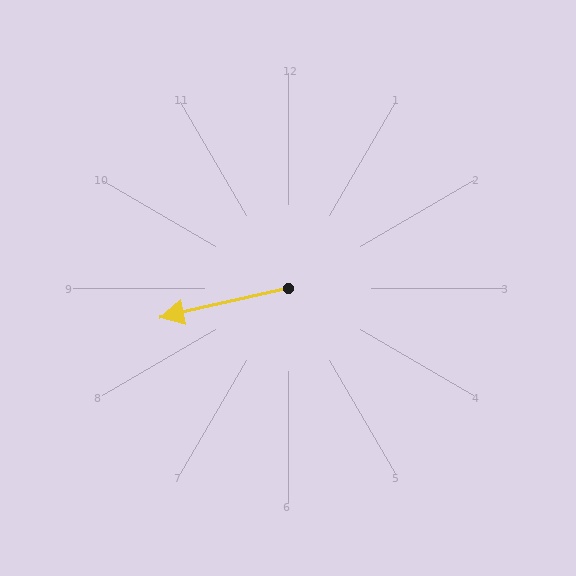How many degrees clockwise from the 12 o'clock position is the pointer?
Approximately 257 degrees.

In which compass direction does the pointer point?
West.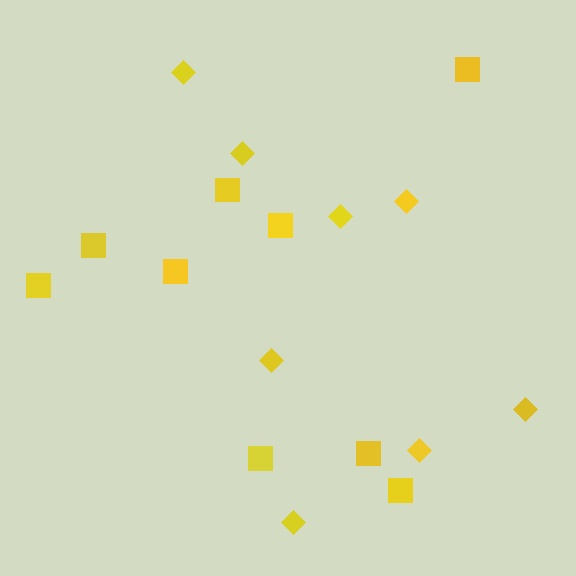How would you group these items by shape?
There are 2 groups: one group of squares (9) and one group of diamonds (8).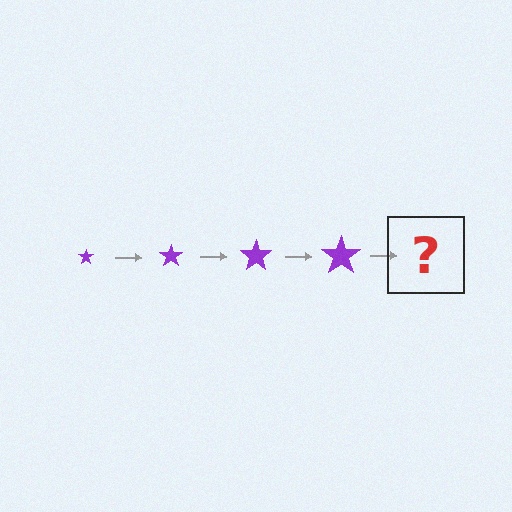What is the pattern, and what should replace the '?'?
The pattern is that the star gets progressively larger each step. The '?' should be a purple star, larger than the previous one.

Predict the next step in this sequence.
The next step is a purple star, larger than the previous one.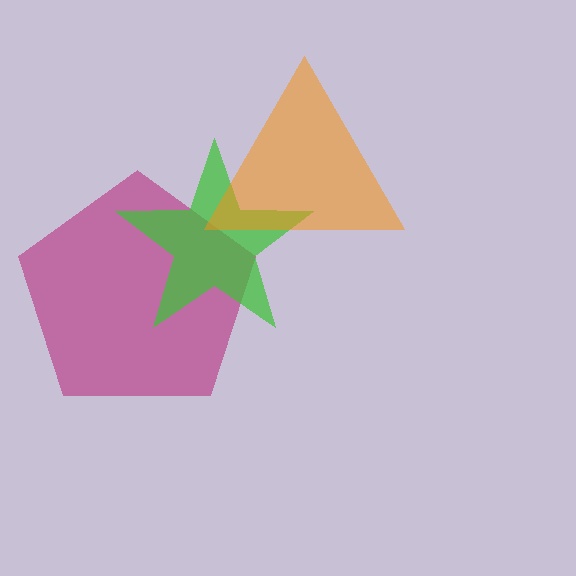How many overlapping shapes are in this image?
There are 3 overlapping shapes in the image.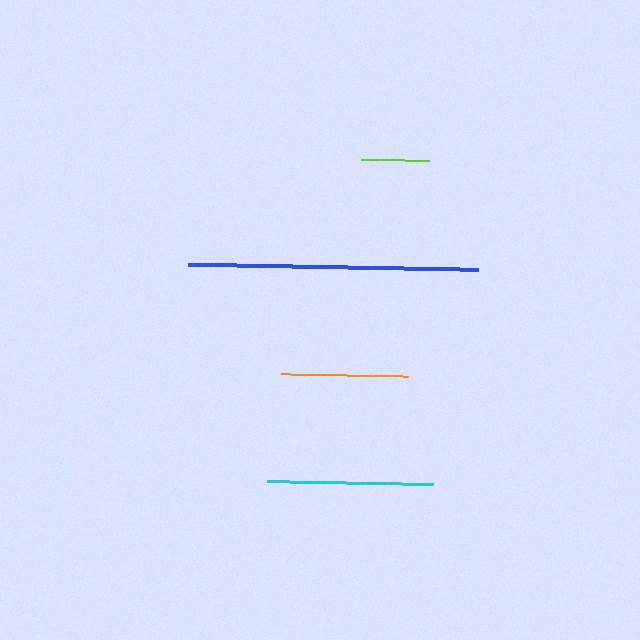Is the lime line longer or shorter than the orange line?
The orange line is longer than the lime line.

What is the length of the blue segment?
The blue segment is approximately 291 pixels long.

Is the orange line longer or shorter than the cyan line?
The cyan line is longer than the orange line.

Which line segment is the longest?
The blue line is the longest at approximately 291 pixels.